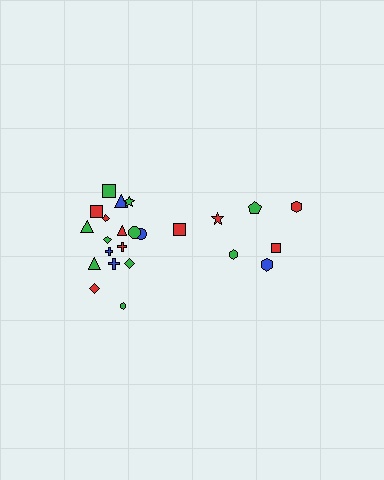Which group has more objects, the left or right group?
The left group.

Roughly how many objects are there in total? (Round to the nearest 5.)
Roughly 25 objects in total.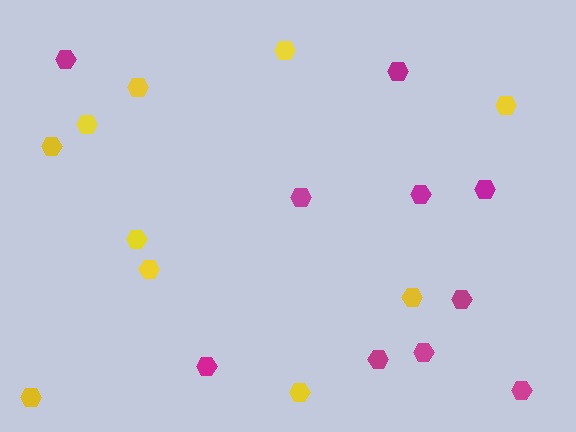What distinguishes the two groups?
There are 2 groups: one group of magenta hexagons (10) and one group of yellow hexagons (10).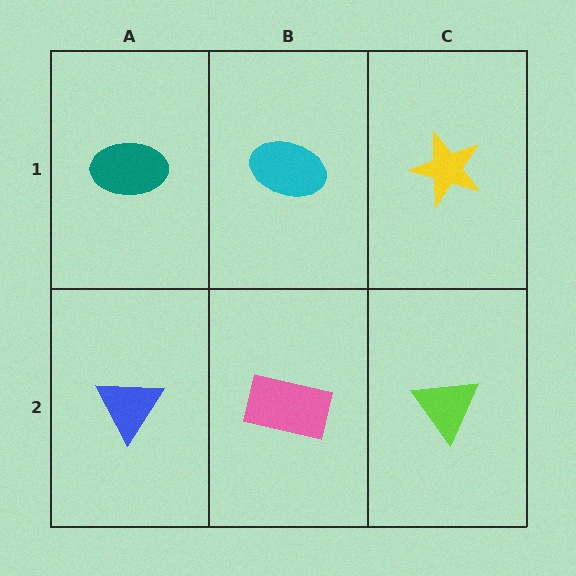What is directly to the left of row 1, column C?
A cyan ellipse.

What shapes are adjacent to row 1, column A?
A blue triangle (row 2, column A), a cyan ellipse (row 1, column B).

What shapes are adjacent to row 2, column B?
A cyan ellipse (row 1, column B), a blue triangle (row 2, column A), a lime triangle (row 2, column C).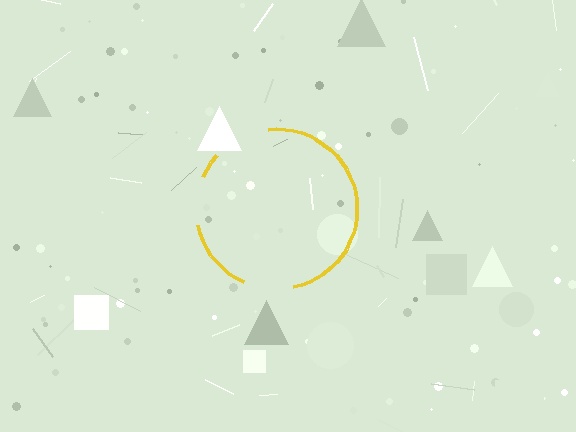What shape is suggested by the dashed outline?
The dashed outline suggests a circle.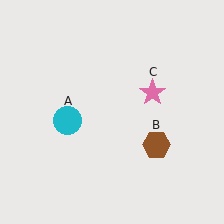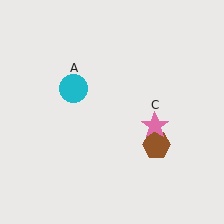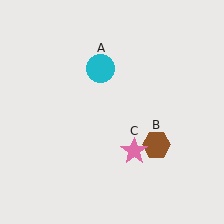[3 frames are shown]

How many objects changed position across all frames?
2 objects changed position: cyan circle (object A), pink star (object C).